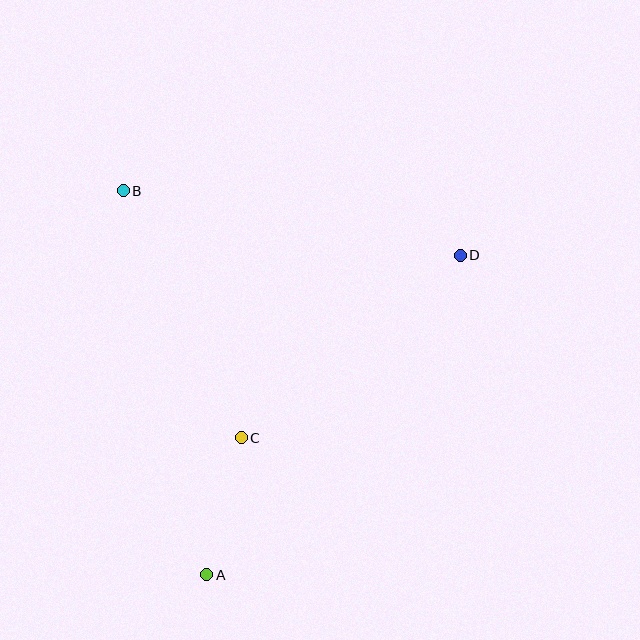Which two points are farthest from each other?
Points A and D are farthest from each other.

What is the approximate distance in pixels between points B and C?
The distance between B and C is approximately 274 pixels.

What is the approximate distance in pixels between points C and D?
The distance between C and D is approximately 285 pixels.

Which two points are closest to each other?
Points A and C are closest to each other.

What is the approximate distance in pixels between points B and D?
The distance between B and D is approximately 343 pixels.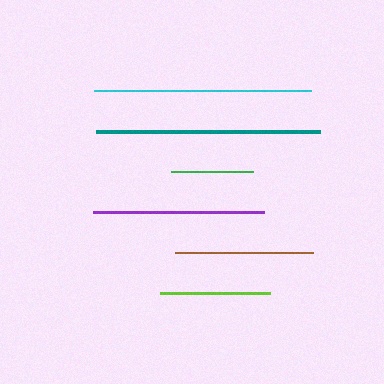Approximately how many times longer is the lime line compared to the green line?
The lime line is approximately 1.3 times the length of the green line.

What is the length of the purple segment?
The purple segment is approximately 171 pixels long.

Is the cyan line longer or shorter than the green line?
The cyan line is longer than the green line.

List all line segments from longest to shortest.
From longest to shortest: teal, cyan, purple, brown, lime, green.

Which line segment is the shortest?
The green line is the shortest at approximately 83 pixels.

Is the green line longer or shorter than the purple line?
The purple line is longer than the green line.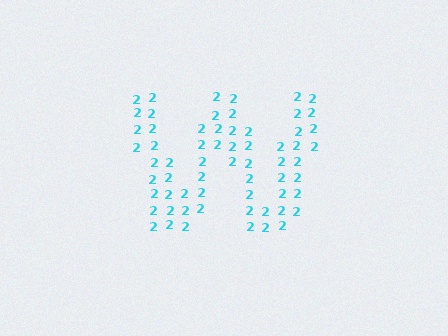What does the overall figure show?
The overall figure shows the letter W.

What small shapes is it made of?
It is made of small digit 2's.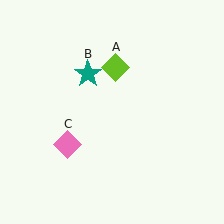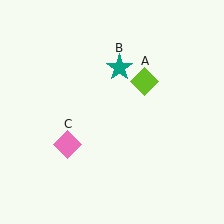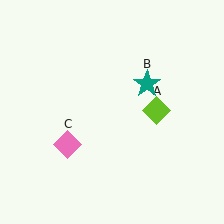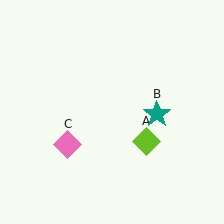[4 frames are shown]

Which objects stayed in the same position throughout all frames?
Pink diamond (object C) remained stationary.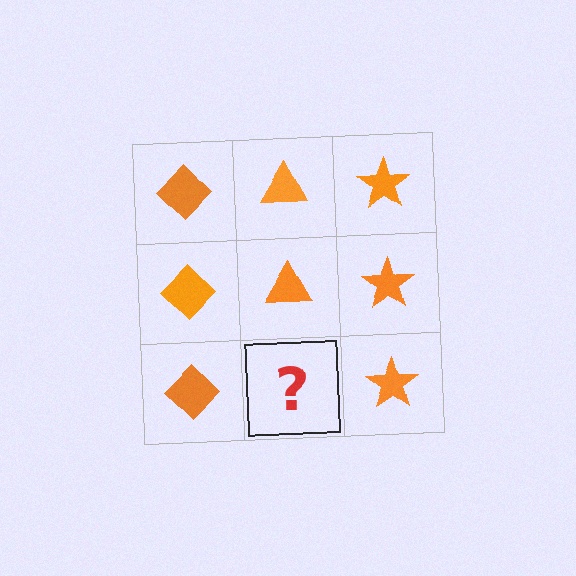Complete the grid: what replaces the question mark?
The question mark should be replaced with an orange triangle.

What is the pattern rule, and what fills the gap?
The rule is that each column has a consistent shape. The gap should be filled with an orange triangle.